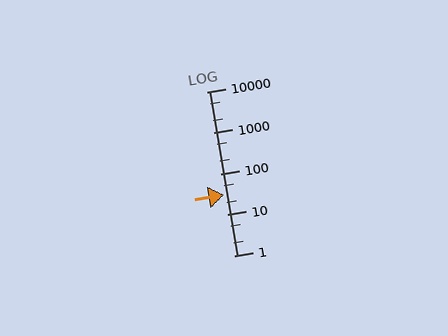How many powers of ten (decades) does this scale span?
The scale spans 4 decades, from 1 to 10000.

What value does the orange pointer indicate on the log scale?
The pointer indicates approximately 31.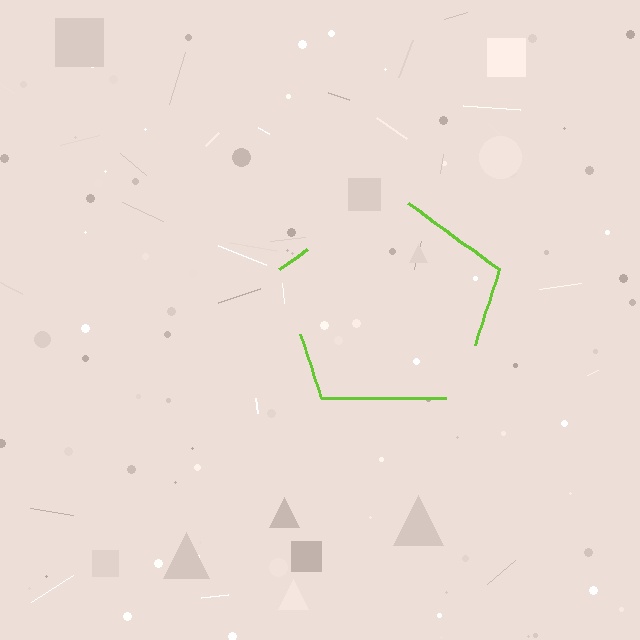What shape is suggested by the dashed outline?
The dashed outline suggests a pentagon.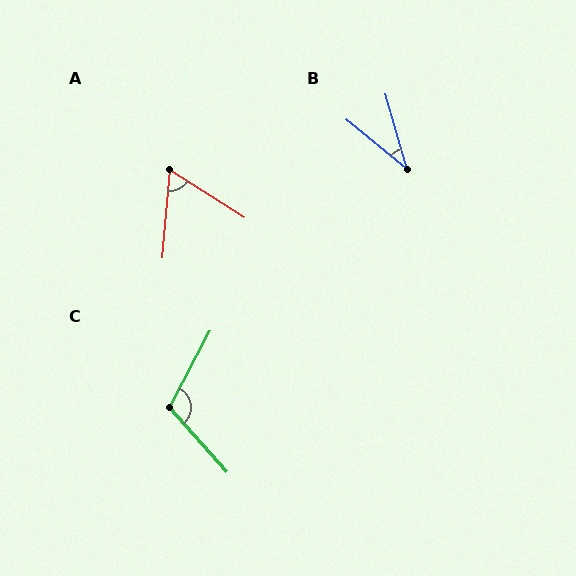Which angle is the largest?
C, at approximately 111 degrees.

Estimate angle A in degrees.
Approximately 62 degrees.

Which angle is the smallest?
B, at approximately 34 degrees.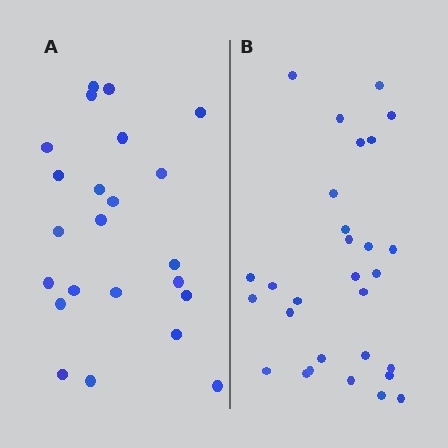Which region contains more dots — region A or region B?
Region B (the right region) has more dots.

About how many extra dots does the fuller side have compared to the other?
Region B has about 6 more dots than region A.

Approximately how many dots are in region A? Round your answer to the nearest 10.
About 20 dots. (The exact count is 23, which rounds to 20.)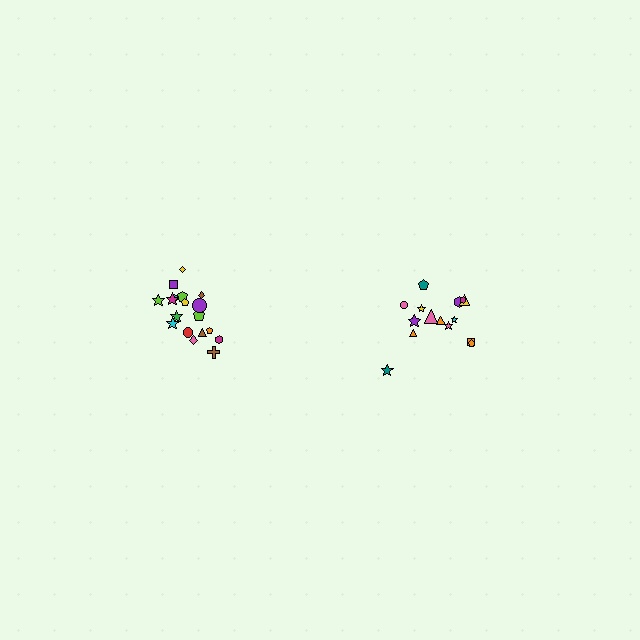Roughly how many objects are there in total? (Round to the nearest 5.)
Roughly 35 objects in total.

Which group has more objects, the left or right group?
The left group.